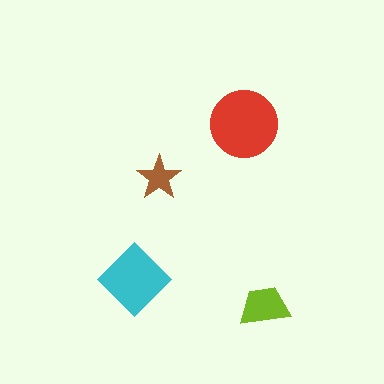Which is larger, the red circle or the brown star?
The red circle.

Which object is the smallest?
The brown star.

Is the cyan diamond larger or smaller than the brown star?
Larger.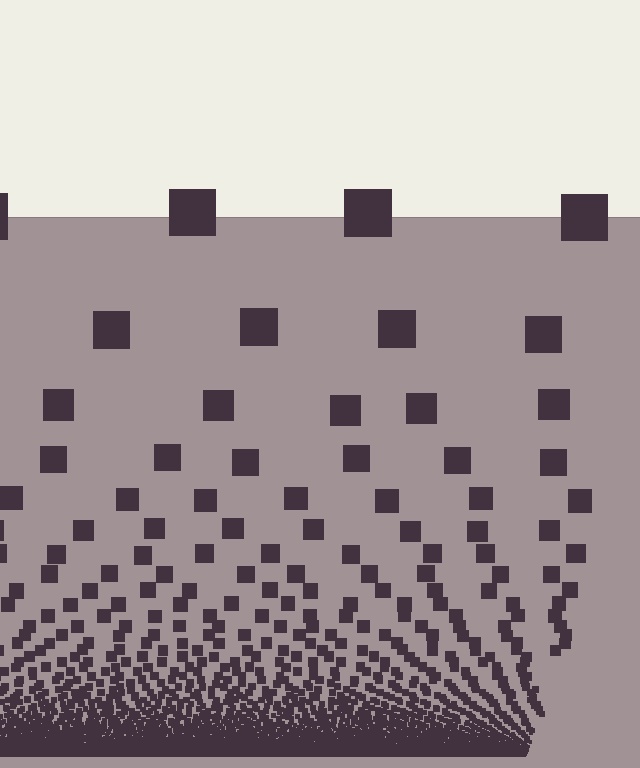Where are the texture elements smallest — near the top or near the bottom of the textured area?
Near the bottom.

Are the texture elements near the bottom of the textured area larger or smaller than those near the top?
Smaller. The gradient is inverted — elements near the bottom are smaller and denser.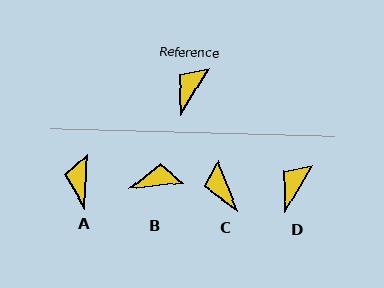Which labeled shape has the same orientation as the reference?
D.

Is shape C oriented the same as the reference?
No, it is off by about 52 degrees.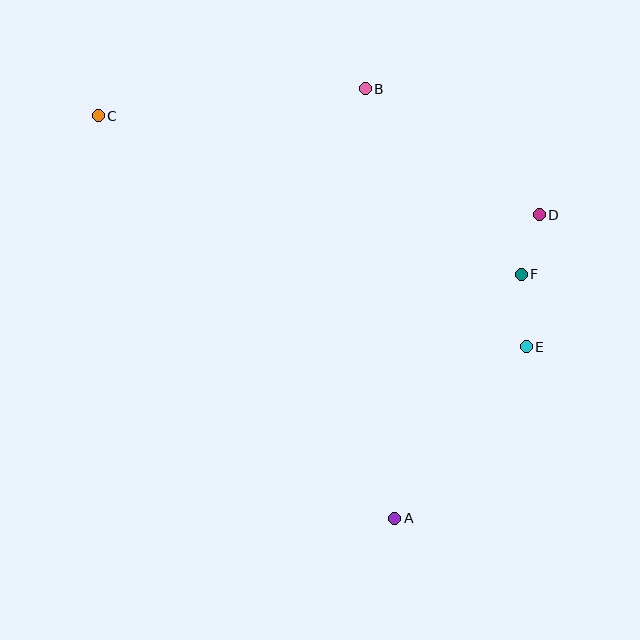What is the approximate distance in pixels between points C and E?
The distance between C and E is approximately 486 pixels.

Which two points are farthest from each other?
Points A and C are farthest from each other.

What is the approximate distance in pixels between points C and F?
The distance between C and F is approximately 452 pixels.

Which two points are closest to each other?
Points D and F are closest to each other.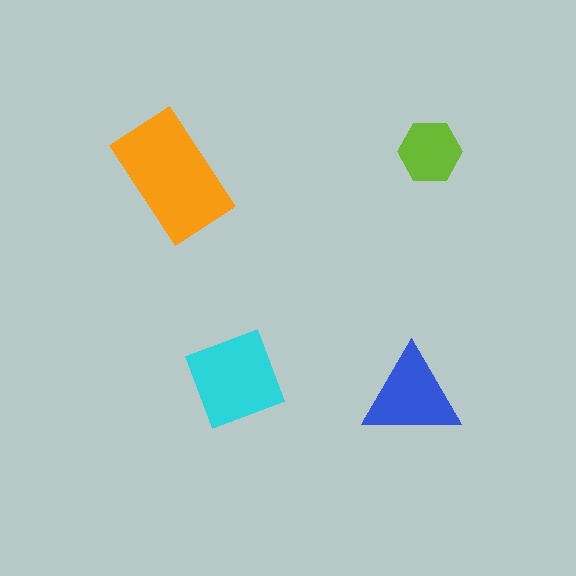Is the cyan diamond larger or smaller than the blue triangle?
Larger.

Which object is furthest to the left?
The orange rectangle is leftmost.